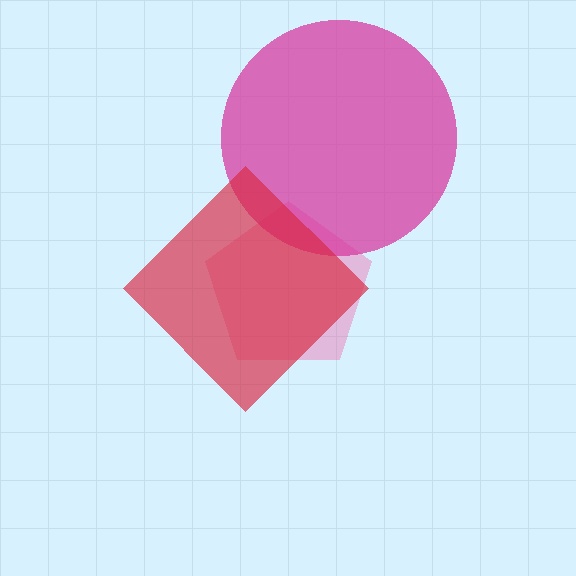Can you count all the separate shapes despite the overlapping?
Yes, there are 3 separate shapes.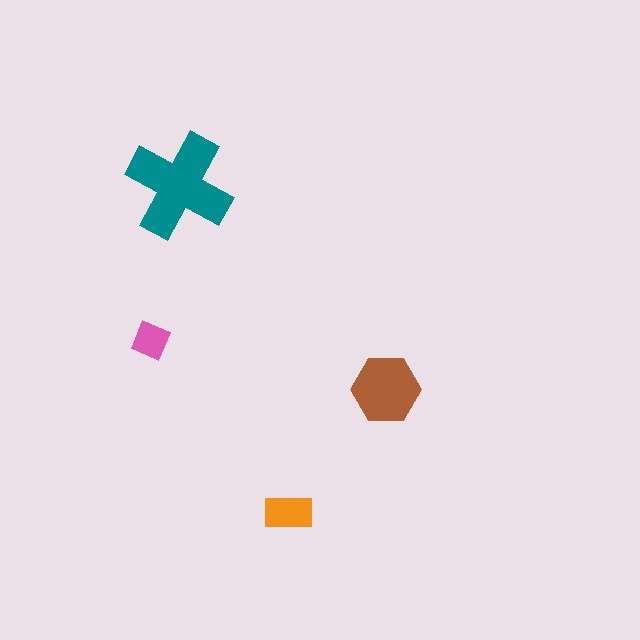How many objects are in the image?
There are 4 objects in the image.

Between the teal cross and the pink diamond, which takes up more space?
The teal cross.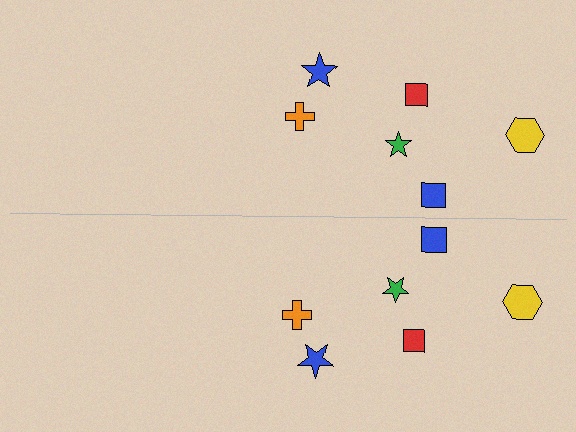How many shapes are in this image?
There are 12 shapes in this image.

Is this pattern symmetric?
Yes, this pattern has bilateral (reflection) symmetry.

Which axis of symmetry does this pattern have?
The pattern has a horizontal axis of symmetry running through the center of the image.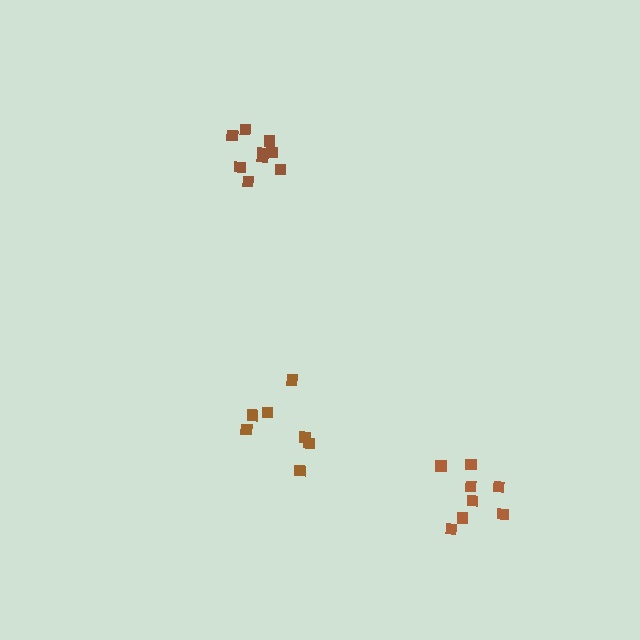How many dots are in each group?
Group 1: 7 dots, Group 2: 9 dots, Group 3: 8 dots (24 total).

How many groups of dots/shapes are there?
There are 3 groups.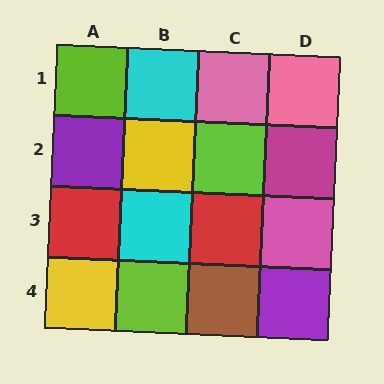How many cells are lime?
3 cells are lime.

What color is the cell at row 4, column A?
Yellow.